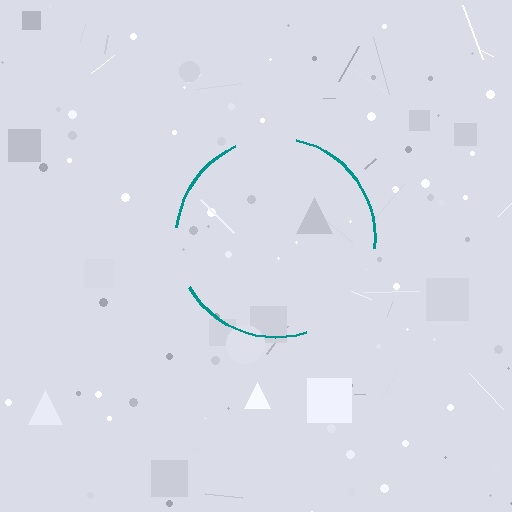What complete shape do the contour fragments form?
The contour fragments form a circle.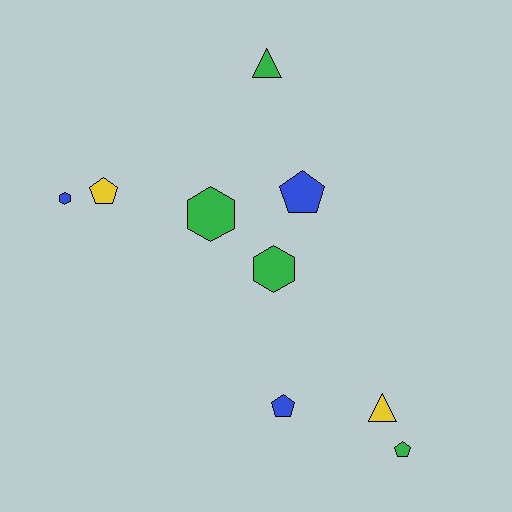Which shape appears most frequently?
Pentagon, with 4 objects.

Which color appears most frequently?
Green, with 4 objects.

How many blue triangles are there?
There are no blue triangles.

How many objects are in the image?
There are 9 objects.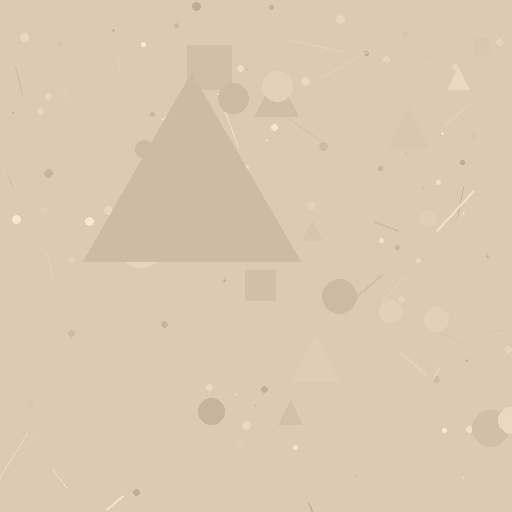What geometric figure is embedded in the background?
A triangle is embedded in the background.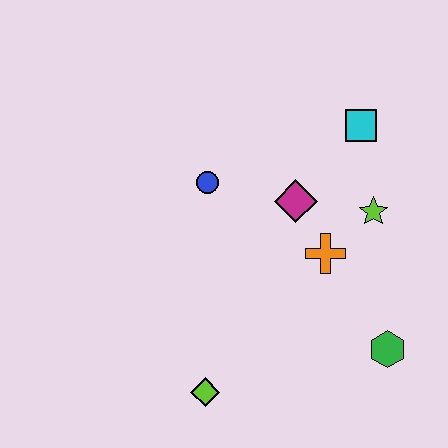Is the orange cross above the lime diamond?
Yes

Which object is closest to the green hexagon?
The orange cross is closest to the green hexagon.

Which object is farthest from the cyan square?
The lime diamond is farthest from the cyan square.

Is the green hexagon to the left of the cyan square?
No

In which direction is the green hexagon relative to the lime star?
The green hexagon is below the lime star.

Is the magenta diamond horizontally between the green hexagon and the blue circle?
Yes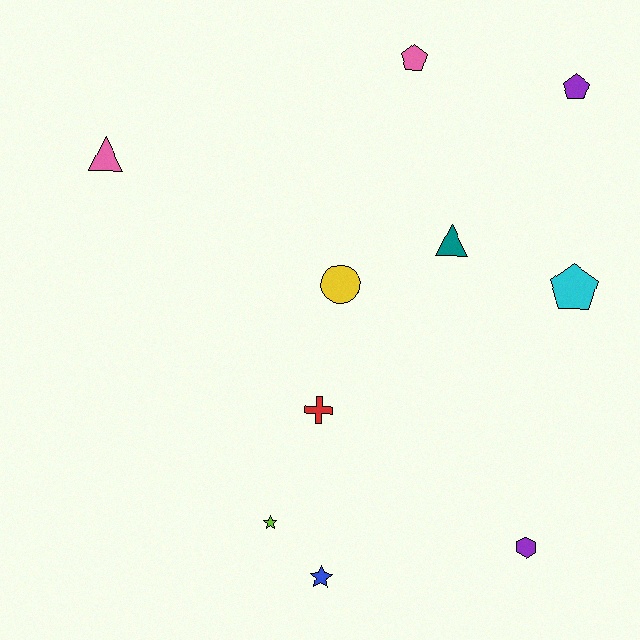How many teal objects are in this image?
There is 1 teal object.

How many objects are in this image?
There are 10 objects.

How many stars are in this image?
There are 2 stars.